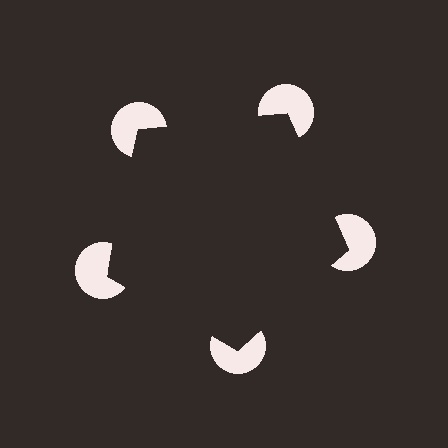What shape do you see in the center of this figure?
An illusory pentagon — its edges are inferred from the aligned wedge cuts in the pac-man discs, not physically drawn.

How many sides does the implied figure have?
5 sides.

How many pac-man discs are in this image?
There are 5 — one at each vertex of the illusory pentagon.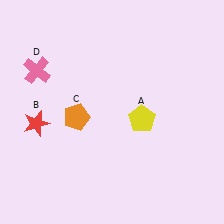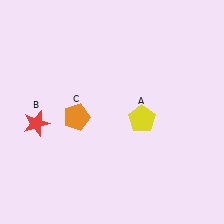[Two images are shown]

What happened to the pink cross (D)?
The pink cross (D) was removed in Image 2. It was in the top-left area of Image 1.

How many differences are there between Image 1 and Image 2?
There is 1 difference between the two images.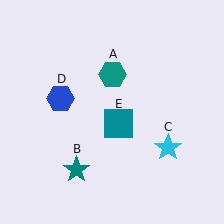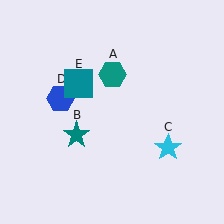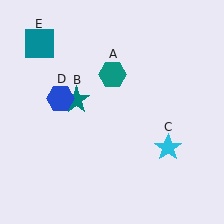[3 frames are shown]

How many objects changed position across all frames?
2 objects changed position: teal star (object B), teal square (object E).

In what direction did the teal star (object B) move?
The teal star (object B) moved up.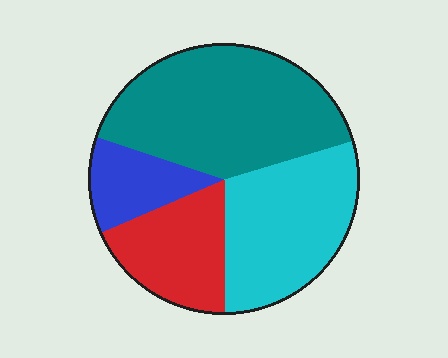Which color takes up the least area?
Blue, at roughly 10%.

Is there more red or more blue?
Red.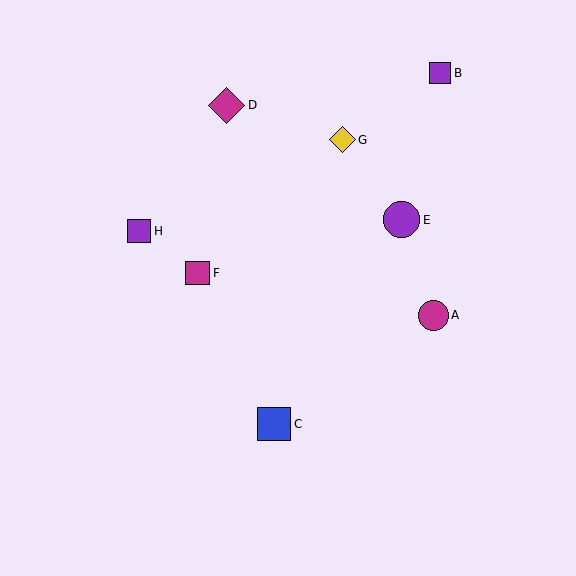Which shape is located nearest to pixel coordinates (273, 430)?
The blue square (labeled C) at (274, 424) is nearest to that location.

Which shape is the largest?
The magenta diamond (labeled D) is the largest.